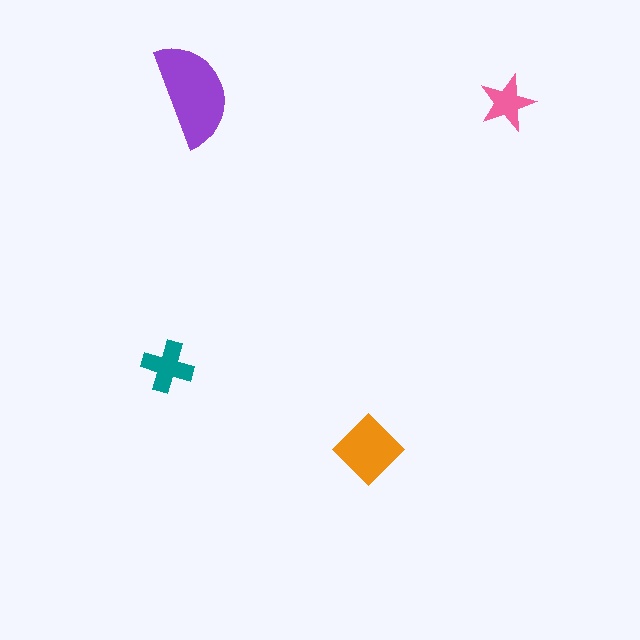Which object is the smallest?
The pink star.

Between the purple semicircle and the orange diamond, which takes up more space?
The purple semicircle.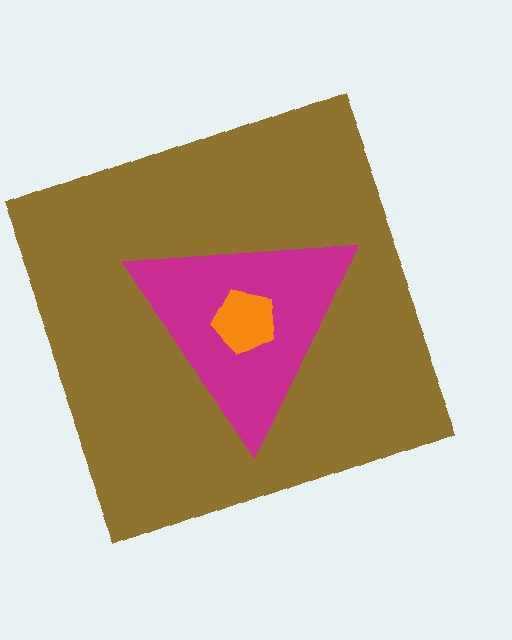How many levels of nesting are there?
3.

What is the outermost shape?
The brown square.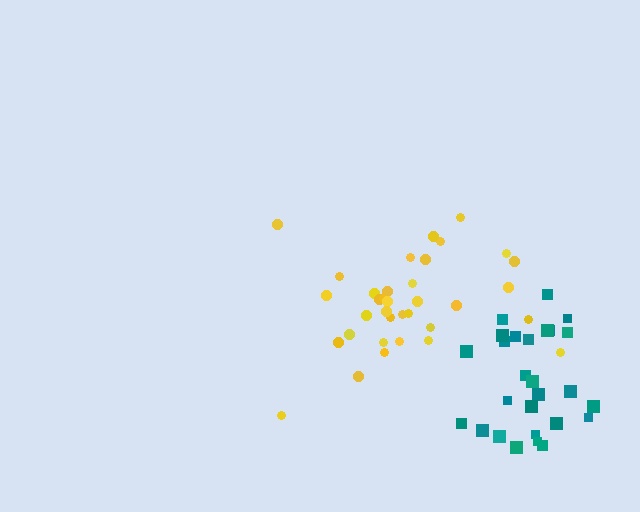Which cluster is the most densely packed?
Yellow.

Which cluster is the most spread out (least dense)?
Teal.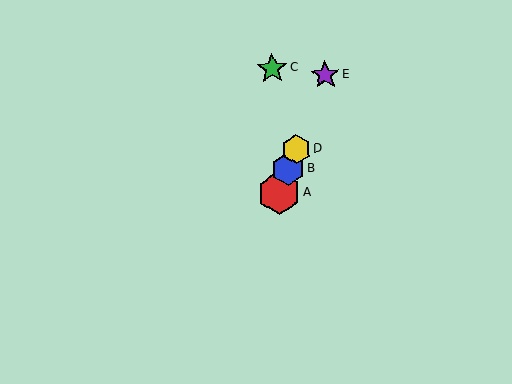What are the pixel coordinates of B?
Object B is at (288, 169).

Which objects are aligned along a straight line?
Objects A, B, D, E are aligned along a straight line.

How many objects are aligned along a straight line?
4 objects (A, B, D, E) are aligned along a straight line.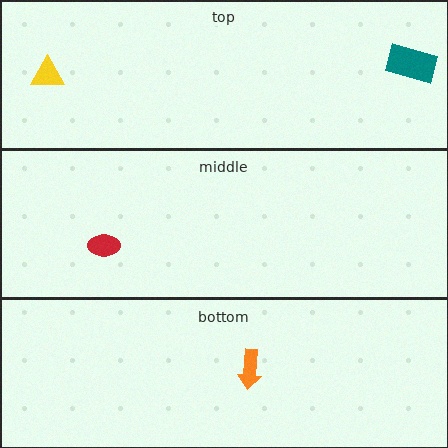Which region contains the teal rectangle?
The top region.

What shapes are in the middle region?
The red ellipse.